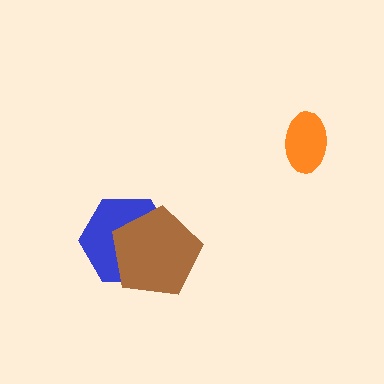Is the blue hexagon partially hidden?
Yes, it is partially covered by another shape.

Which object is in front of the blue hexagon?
The brown pentagon is in front of the blue hexagon.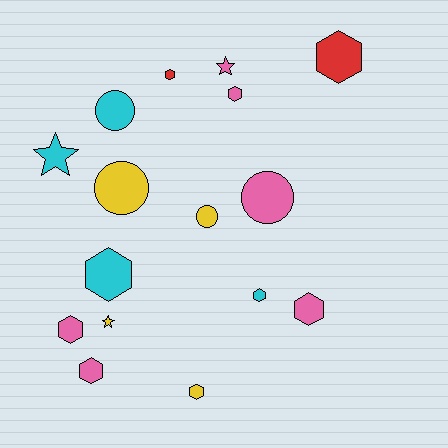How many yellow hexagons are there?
There is 1 yellow hexagon.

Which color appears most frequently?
Pink, with 6 objects.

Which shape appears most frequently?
Hexagon, with 9 objects.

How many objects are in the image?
There are 16 objects.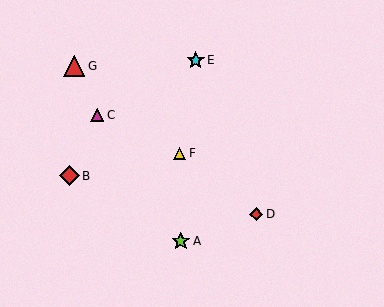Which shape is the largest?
The red triangle (labeled G) is the largest.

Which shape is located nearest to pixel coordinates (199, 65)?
The cyan star (labeled E) at (196, 60) is nearest to that location.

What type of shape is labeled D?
Shape D is a red diamond.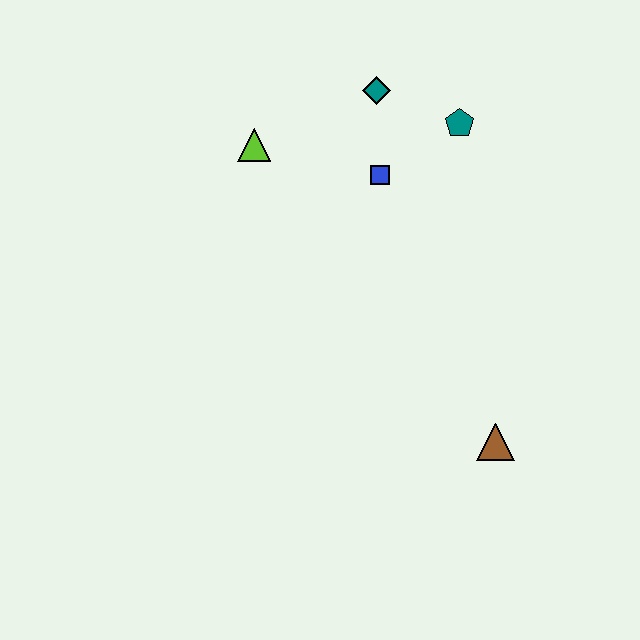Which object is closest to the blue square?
The teal diamond is closest to the blue square.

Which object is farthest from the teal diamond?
The brown triangle is farthest from the teal diamond.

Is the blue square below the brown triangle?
No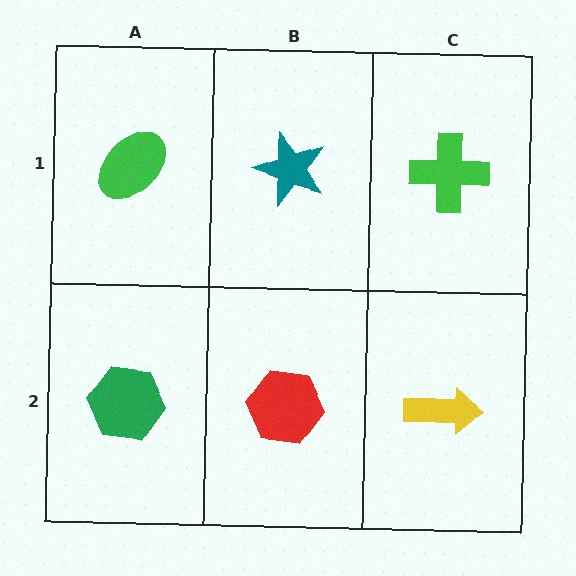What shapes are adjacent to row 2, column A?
A green ellipse (row 1, column A), a red hexagon (row 2, column B).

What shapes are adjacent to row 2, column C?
A green cross (row 1, column C), a red hexagon (row 2, column B).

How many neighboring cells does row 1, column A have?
2.